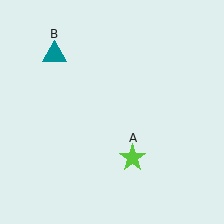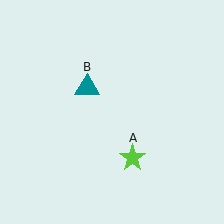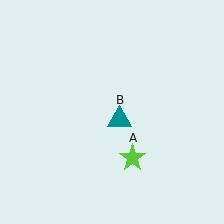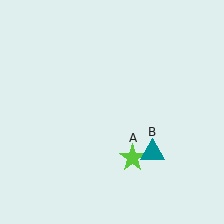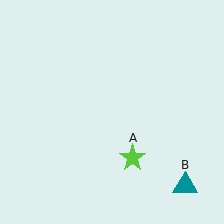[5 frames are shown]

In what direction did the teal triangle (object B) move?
The teal triangle (object B) moved down and to the right.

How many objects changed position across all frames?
1 object changed position: teal triangle (object B).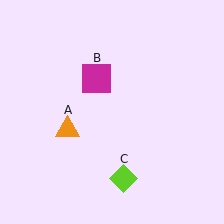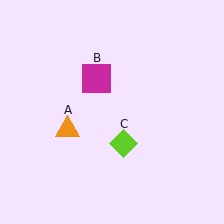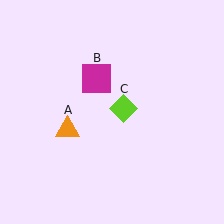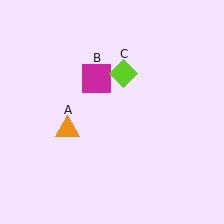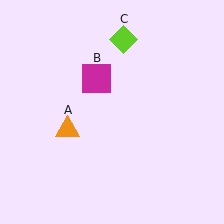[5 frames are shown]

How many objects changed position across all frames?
1 object changed position: lime diamond (object C).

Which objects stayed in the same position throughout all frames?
Orange triangle (object A) and magenta square (object B) remained stationary.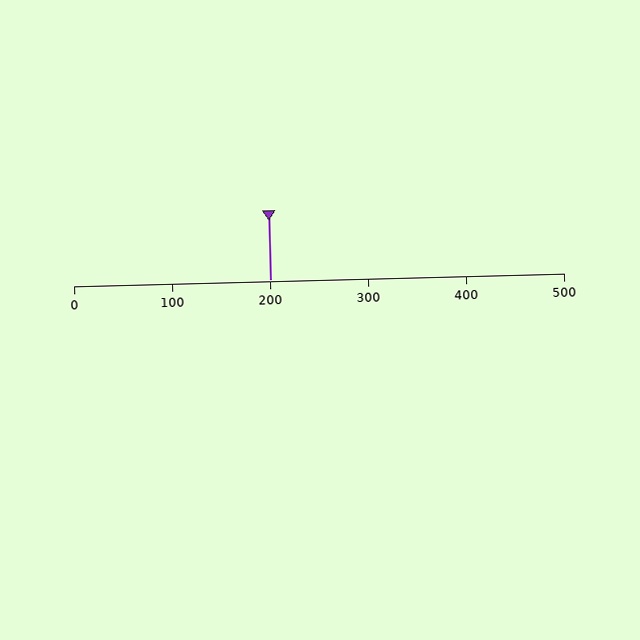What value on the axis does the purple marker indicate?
The marker indicates approximately 200.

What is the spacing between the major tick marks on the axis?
The major ticks are spaced 100 apart.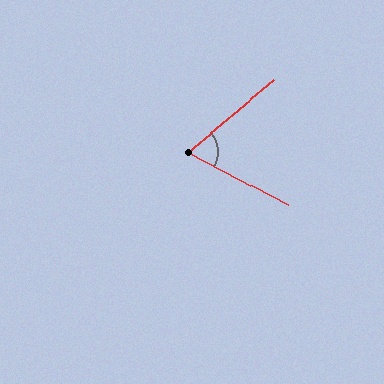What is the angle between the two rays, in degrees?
Approximately 68 degrees.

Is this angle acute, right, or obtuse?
It is acute.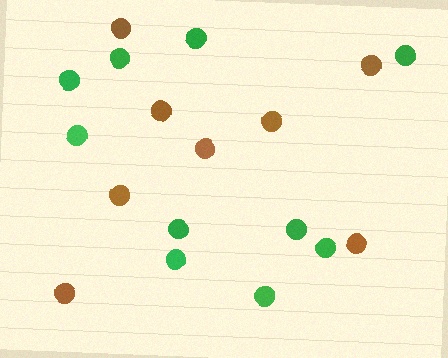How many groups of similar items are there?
There are 2 groups: one group of brown circles (8) and one group of green circles (10).